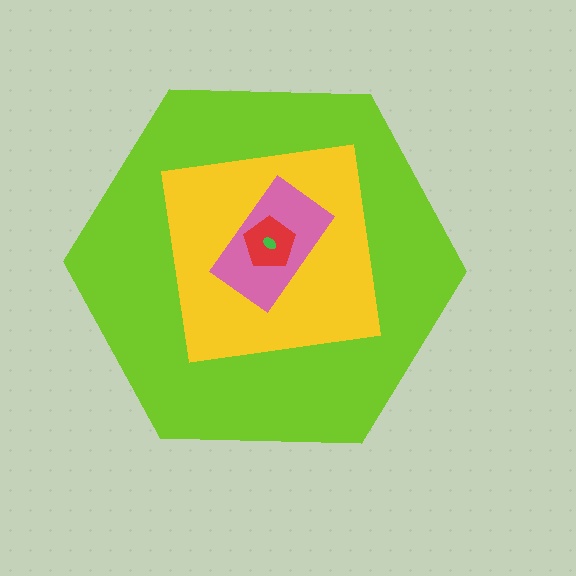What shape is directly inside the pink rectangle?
The red pentagon.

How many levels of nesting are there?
5.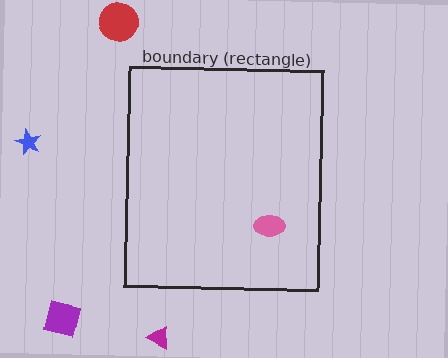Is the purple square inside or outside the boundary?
Outside.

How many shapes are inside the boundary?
1 inside, 4 outside.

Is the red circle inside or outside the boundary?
Outside.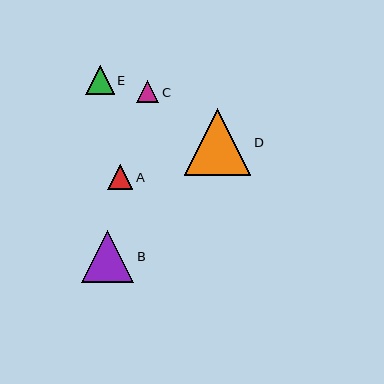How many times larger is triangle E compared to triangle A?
Triangle E is approximately 1.1 times the size of triangle A.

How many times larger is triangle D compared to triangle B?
Triangle D is approximately 1.3 times the size of triangle B.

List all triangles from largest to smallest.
From largest to smallest: D, B, E, A, C.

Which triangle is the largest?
Triangle D is the largest with a size of approximately 67 pixels.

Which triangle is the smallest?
Triangle C is the smallest with a size of approximately 22 pixels.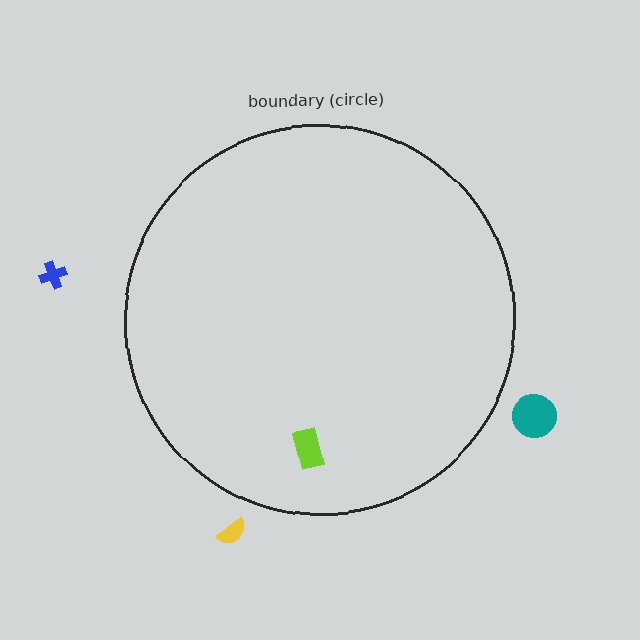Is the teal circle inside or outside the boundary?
Outside.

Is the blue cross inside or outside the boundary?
Outside.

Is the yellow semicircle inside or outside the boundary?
Outside.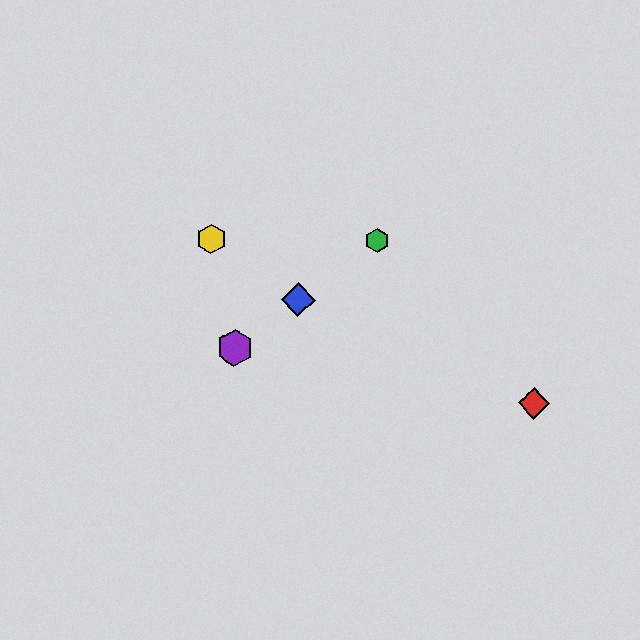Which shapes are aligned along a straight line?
The blue diamond, the green hexagon, the purple hexagon are aligned along a straight line.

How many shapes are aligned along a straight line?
3 shapes (the blue diamond, the green hexagon, the purple hexagon) are aligned along a straight line.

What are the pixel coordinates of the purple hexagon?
The purple hexagon is at (235, 348).